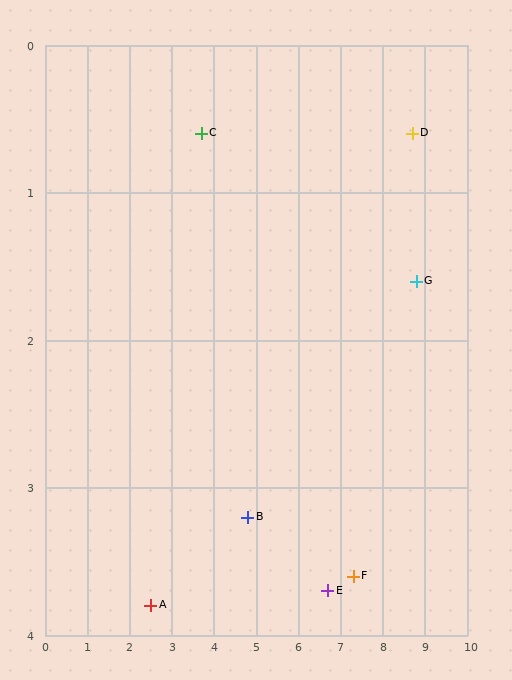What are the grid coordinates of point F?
Point F is at approximately (7.3, 3.6).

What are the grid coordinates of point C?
Point C is at approximately (3.7, 0.6).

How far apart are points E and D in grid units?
Points E and D are about 3.7 grid units apart.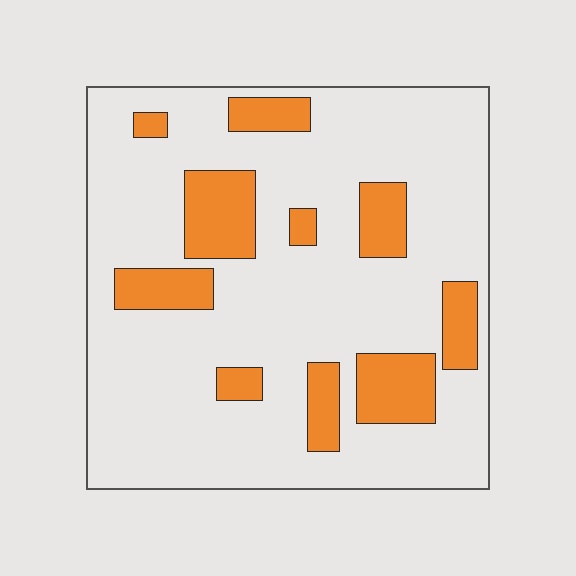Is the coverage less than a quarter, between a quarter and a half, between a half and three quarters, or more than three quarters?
Less than a quarter.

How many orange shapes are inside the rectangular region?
10.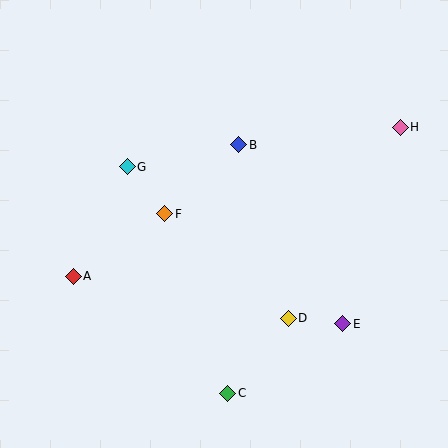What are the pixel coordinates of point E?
Point E is at (343, 324).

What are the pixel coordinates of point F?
Point F is at (165, 214).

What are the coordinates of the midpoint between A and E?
The midpoint between A and E is at (208, 300).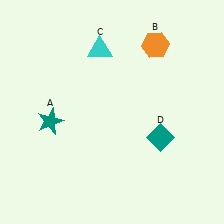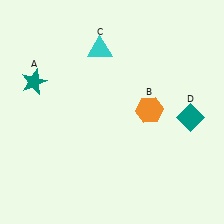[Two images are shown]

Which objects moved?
The objects that moved are: the teal star (A), the orange hexagon (B), the teal diamond (D).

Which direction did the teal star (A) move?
The teal star (A) moved up.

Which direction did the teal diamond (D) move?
The teal diamond (D) moved right.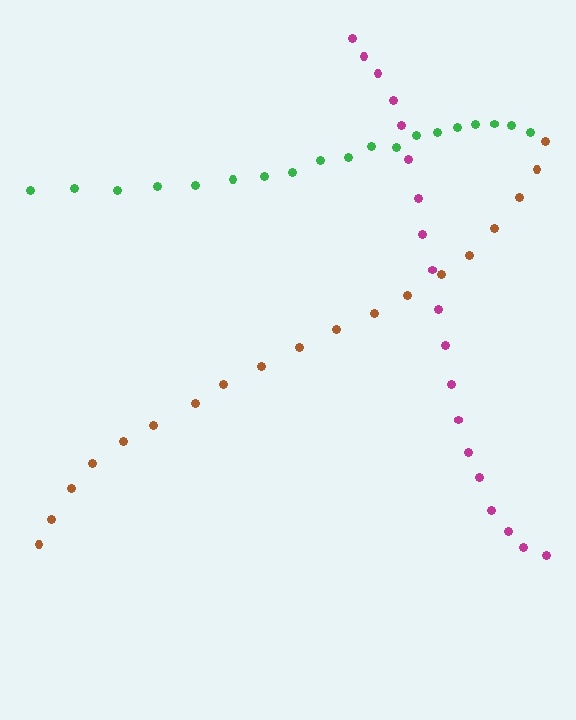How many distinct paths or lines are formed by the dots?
There are 3 distinct paths.